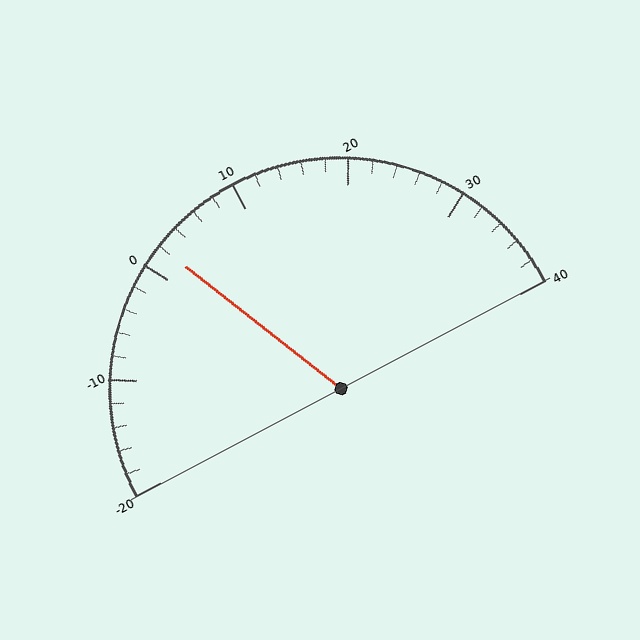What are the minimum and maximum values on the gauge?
The gauge ranges from -20 to 40.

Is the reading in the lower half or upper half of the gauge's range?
The reading is in the lower half of the range (-20 to 40).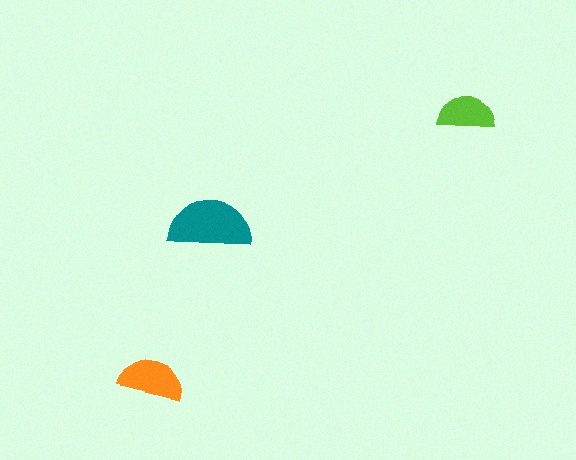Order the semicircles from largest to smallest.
the teal one, the orange one, the lime one.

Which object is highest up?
The lime semicircle is topmost.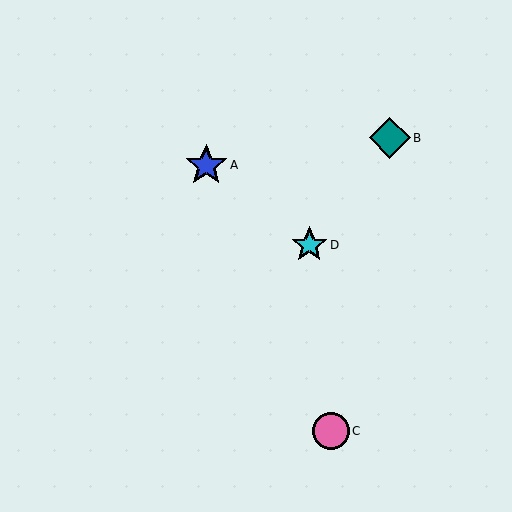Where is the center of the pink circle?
The center of the pink circle is at (331, 431).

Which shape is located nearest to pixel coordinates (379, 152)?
The teal diamond (labeled B) at (390, 138) is nearest to that location.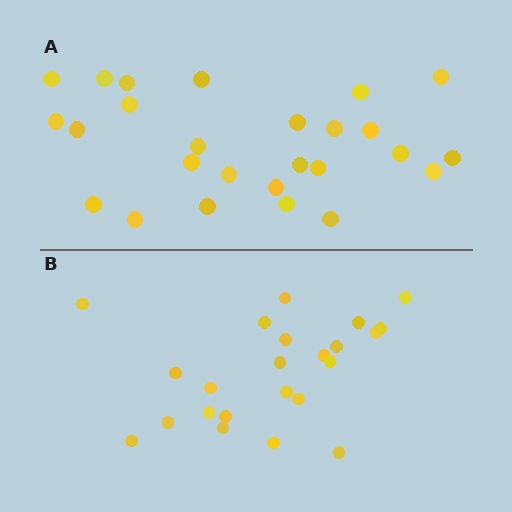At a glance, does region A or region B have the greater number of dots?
Region A (the top region) has more dots.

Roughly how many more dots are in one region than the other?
Region A has just a few more — roughly 2 or 3 more dots than region B.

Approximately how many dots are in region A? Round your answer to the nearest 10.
About 30 dots. (The exact count is 26, which rounds to 30.)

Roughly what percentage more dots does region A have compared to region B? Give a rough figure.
About 15% more.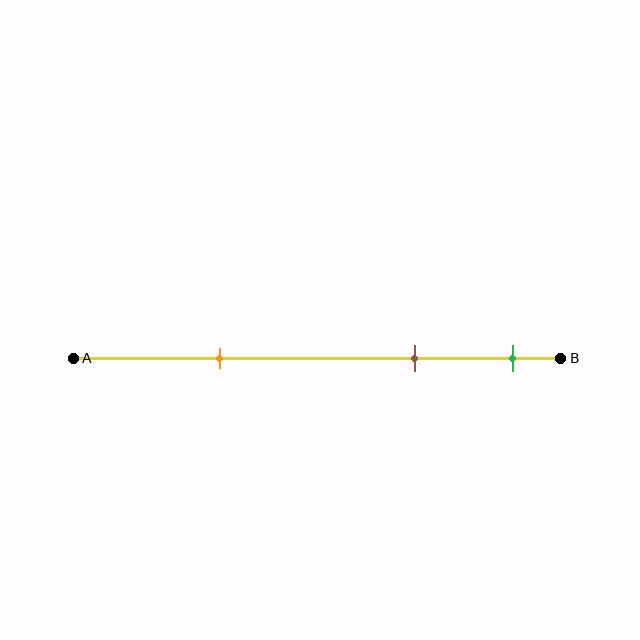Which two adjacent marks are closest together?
The brown and green marks are the closest adjacent pair.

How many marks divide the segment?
There are 3 marks dividing the segment.